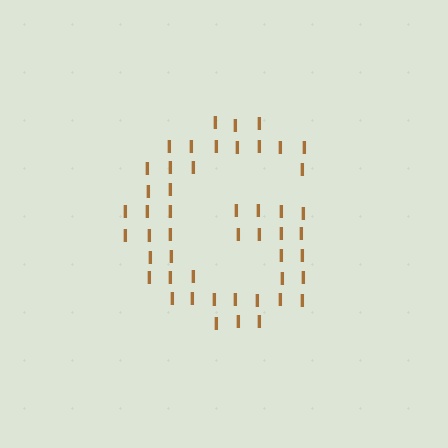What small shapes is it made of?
It is made of small letter I's.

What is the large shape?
The large shape is the letter G.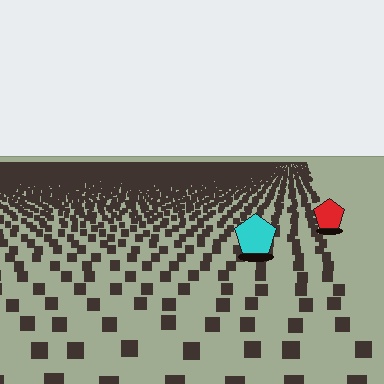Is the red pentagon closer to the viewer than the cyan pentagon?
No. The cyan pentagon is closer — you can tell from the texture gradient: the ground texture is coarser near it.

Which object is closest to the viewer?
The cyan pentagon is closest. The texture marks near it are larger and more spread out.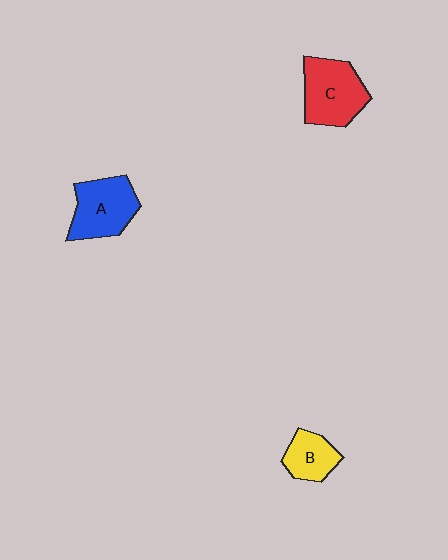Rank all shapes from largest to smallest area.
From largest to smallest: C (red), A (blue), B (yellow).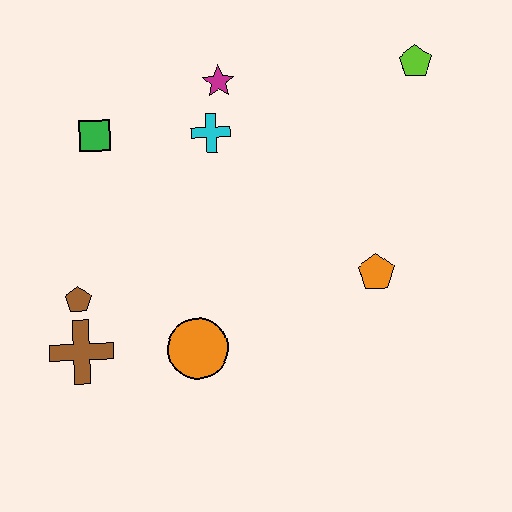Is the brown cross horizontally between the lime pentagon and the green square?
No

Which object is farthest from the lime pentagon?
The brown cross is farthest from the lime pentagon.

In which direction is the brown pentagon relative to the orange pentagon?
The brown pentagon is to the left of the orange pentagon.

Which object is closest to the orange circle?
The brown cross is closest to the orange circle.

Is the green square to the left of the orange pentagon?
Yes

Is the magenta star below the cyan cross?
No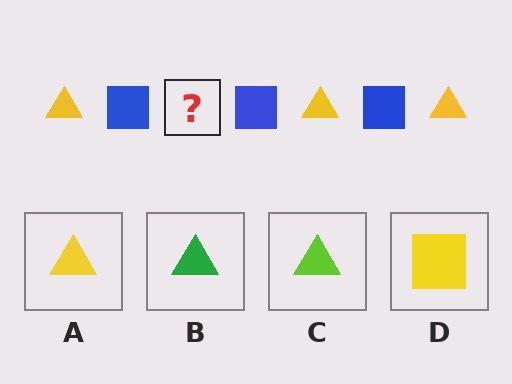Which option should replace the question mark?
Option A.